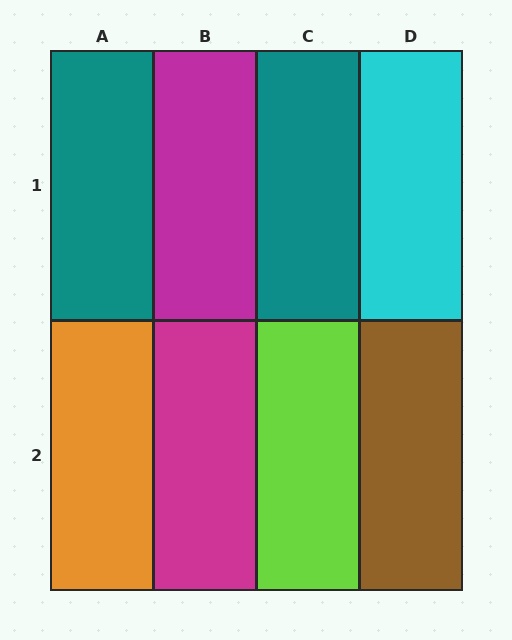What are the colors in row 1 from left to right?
Teal, magenta, teal, cyan.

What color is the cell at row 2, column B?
Magenta.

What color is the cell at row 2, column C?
Lime.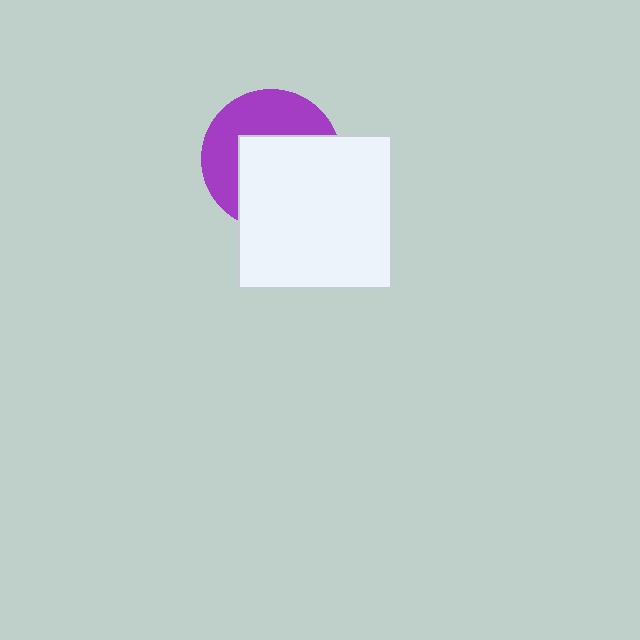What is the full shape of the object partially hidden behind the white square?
The partially hidden object is a purple circle.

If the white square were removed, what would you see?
You would see the complete purple circle.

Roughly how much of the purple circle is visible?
A small part of it is visible (roughly 45%).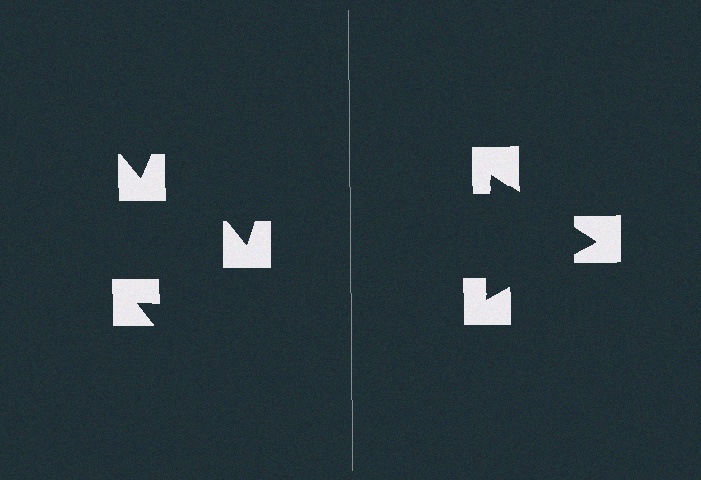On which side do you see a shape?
An illusory triangle appears on the right side. On the left side the wedge cuts are rotated, so no coherent shape forms.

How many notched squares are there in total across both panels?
6 — 3 on each side.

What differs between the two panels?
The notched squares are positioned identically on both sides; only the wedge orientations differ. On the right they align to a triangle; on the left they are misaligned.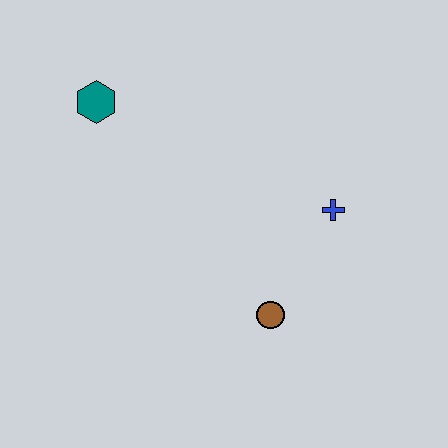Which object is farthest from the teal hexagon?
The brown circle is farthest from the teal hexagon.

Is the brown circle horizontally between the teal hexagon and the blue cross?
Yes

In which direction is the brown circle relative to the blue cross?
The brown circle is below the blue cross.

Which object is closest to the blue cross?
The brown circle is closest to the blue cross.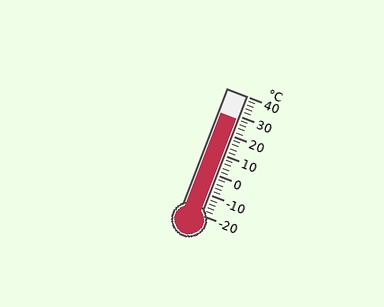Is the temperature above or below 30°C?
The temperature is below 30°C.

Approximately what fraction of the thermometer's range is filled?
The thermometer is filled to approximately 80% of its range.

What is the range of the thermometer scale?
The thermometer scale ranges from -20°C to 40°C.